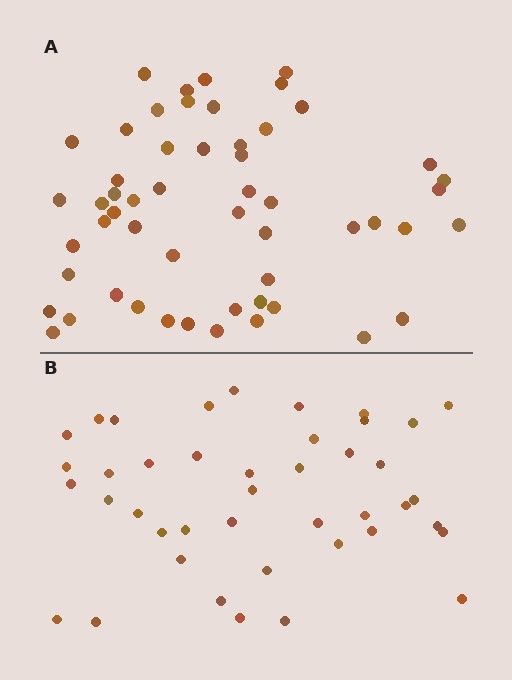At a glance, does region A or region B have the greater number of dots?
Region A (the top region) has more dots.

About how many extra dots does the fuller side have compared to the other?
Region A has roughly 12 or so more dots than region B.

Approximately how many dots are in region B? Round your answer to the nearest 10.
About 40 dots. (The exact count is 42, which rounds to 40.)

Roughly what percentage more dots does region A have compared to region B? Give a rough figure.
About 30% more.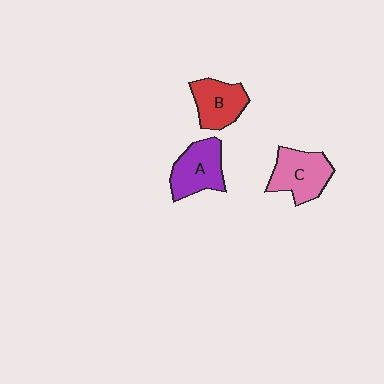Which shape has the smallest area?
Shape B (red).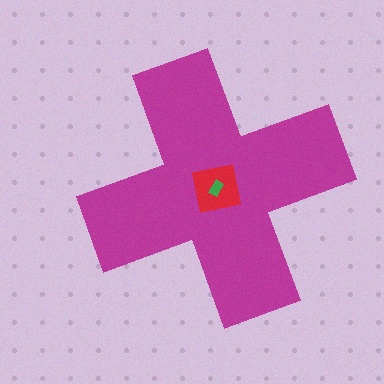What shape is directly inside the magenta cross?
The red square.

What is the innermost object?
The green rectangle.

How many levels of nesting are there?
3.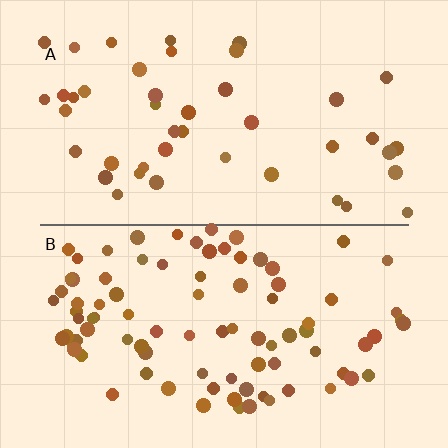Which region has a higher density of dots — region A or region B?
B (the bottom).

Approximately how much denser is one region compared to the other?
Approximately 2.0× — region B over region A.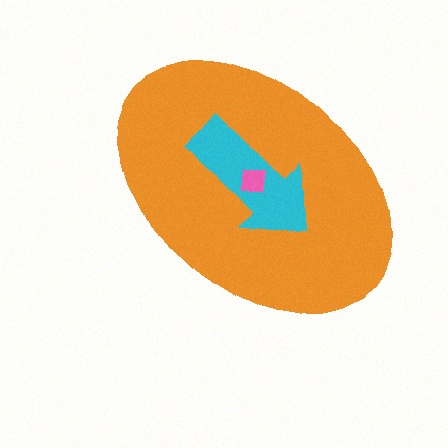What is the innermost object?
The pink square.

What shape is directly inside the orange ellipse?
The cyan arrow.